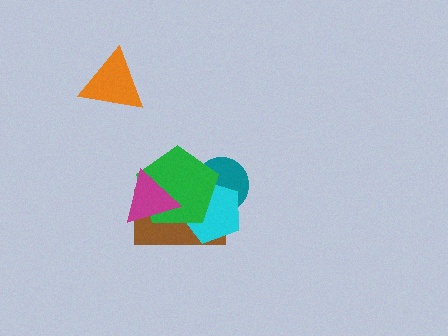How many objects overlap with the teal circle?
3 objects overlap with the teal circle.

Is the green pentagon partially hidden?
Yes, it is partially covered by another shape.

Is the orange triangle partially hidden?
No, no other shape covers it.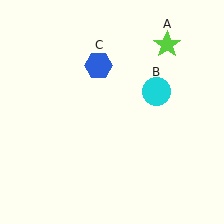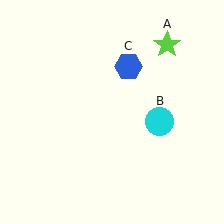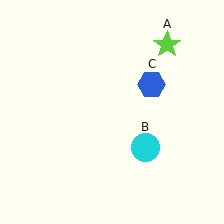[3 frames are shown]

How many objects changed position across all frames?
2 objects changed position: cyan circle (object B), blue hexagon (object C).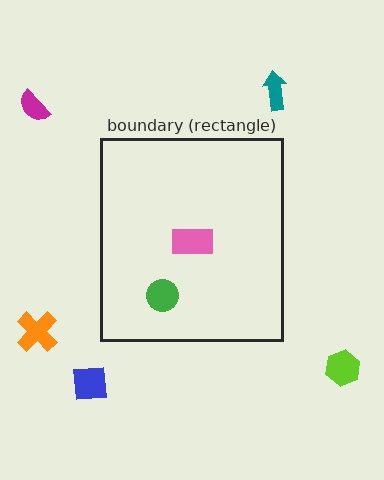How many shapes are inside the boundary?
2 inside, 5 outside.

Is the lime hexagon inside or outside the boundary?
Outside.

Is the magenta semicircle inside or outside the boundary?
Outside.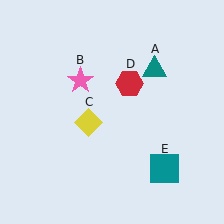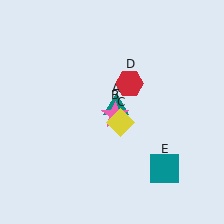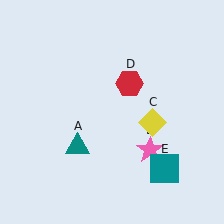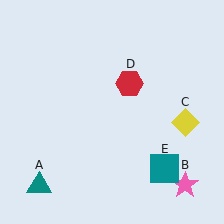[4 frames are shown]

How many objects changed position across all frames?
3 objects changed position: teal triangle (object A), pink star (object B), yellow diamond (object C).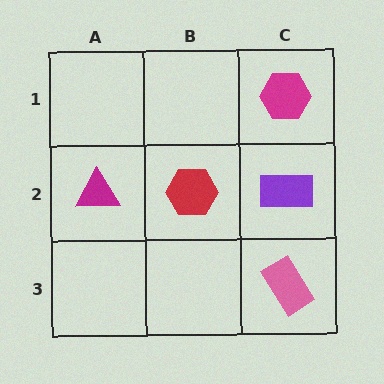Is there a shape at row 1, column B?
No, that cell is empty.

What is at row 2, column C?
A purple rectangle.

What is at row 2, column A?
A magenta triangle.